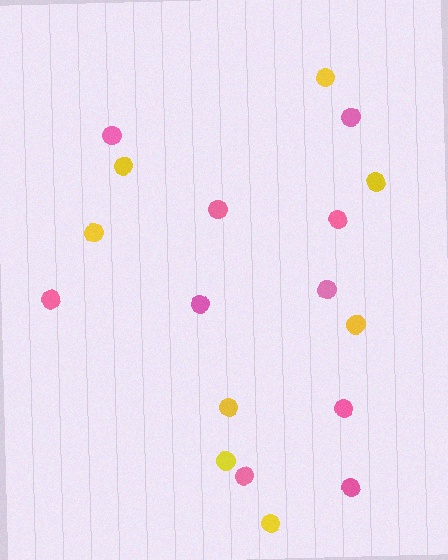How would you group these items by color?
There are 2 groups: one group of yellow circles (8) and one group of pink circles (10).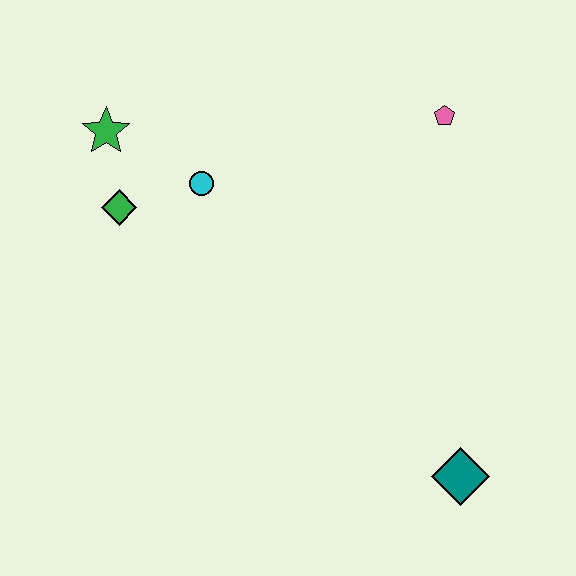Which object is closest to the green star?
The green diamond is closest to the green star.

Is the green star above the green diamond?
Yes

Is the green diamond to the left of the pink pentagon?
Yes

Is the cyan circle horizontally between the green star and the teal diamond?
Yes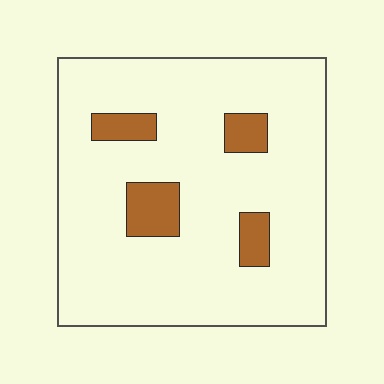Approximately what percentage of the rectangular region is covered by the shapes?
Approximately 10%.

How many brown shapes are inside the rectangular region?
4.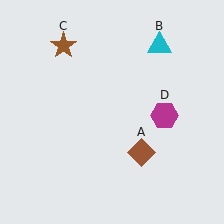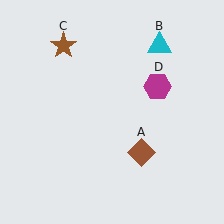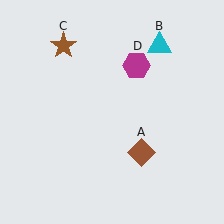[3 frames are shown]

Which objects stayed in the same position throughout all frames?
Brown diamond (object A) and cyan triangle (object B) and brown star (object C) remained stationary.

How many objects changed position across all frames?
1 object changed position: magenta hexagon (object D).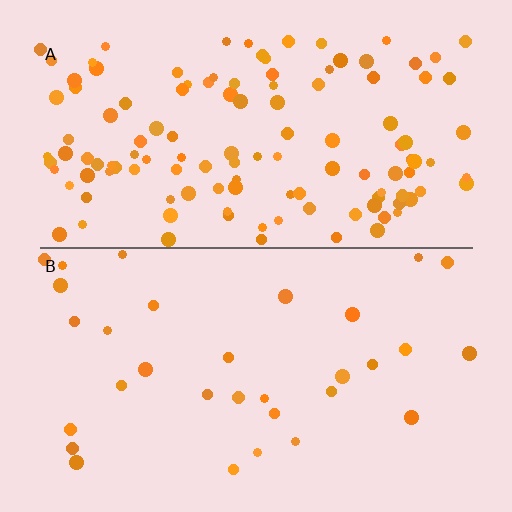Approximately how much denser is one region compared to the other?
Approximately 3.8× — region A over region B.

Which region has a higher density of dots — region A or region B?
A (the top).